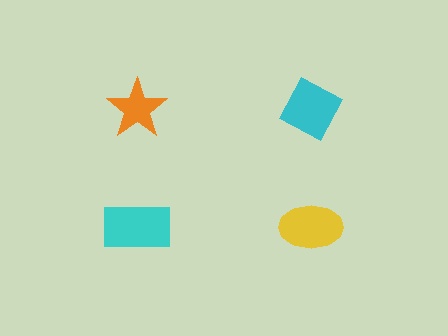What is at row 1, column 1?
An orange star.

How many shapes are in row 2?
2 shapes.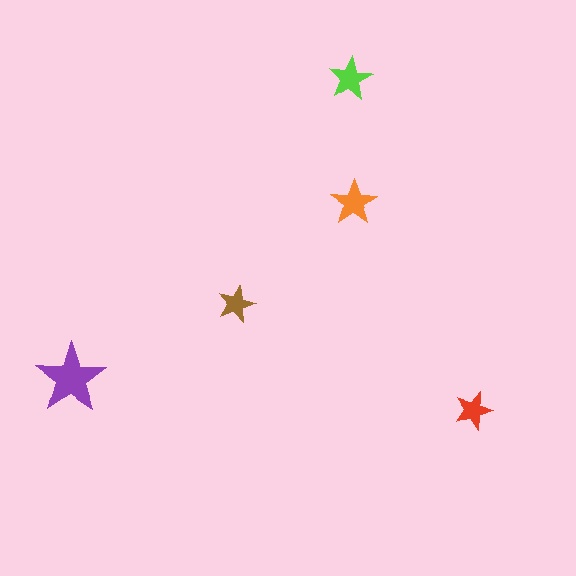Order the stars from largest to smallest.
the purple one, the orange one, the lime one, the red one, the brown one.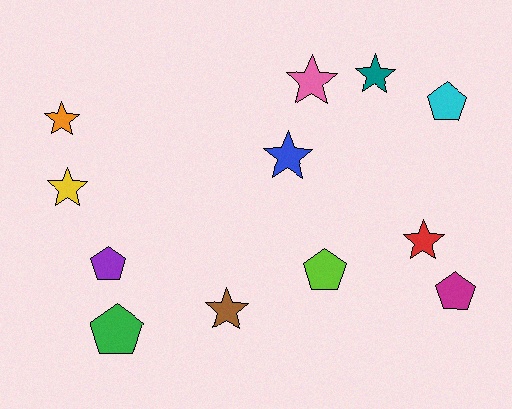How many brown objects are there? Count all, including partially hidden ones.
There is 1 brown object.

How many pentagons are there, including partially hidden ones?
There are 5 pentagons.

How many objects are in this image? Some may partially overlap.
There are 12 objects.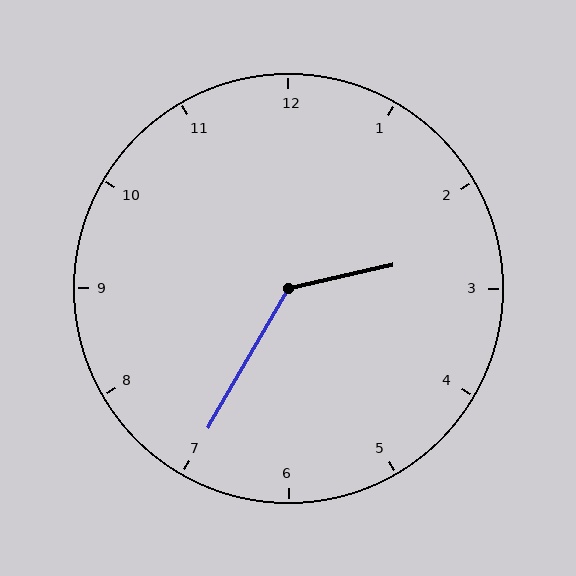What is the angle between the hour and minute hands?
Approximately 132 degrees.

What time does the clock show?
2:35.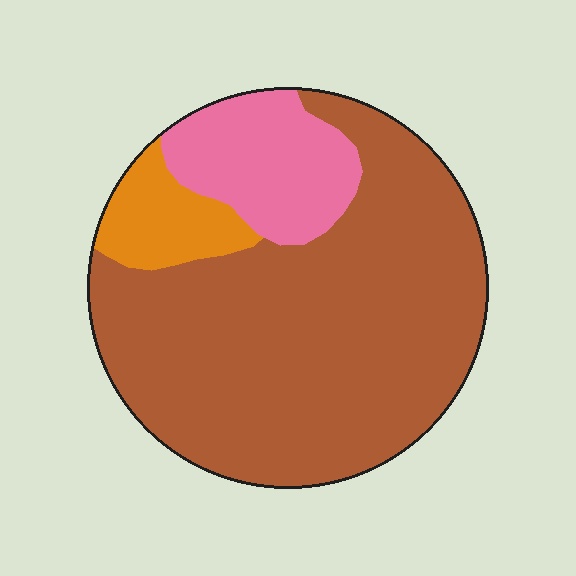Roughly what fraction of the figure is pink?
Pink covers around 15% of the figure.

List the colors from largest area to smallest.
From largest to smallest: brown, pink, orange.